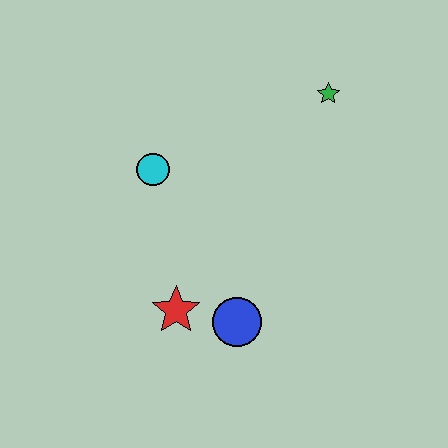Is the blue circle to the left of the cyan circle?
No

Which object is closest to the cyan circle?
The red star is closest to the cyan circle.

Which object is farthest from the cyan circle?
The green star is farthest from the cyan circle.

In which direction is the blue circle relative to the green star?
The blue circle is below the green star.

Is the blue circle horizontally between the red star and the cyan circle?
No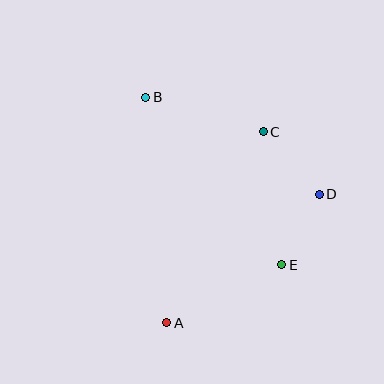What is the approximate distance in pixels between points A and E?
The distance between A and E is approximately 129 pixels.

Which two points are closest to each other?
Points D and E are closest to each other.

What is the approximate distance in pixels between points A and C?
The distance between A and C is approximately 214 pixels.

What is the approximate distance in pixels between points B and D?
The distance between B and D is approximately 199 pixels.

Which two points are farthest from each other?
Points A and B are farthest from each other.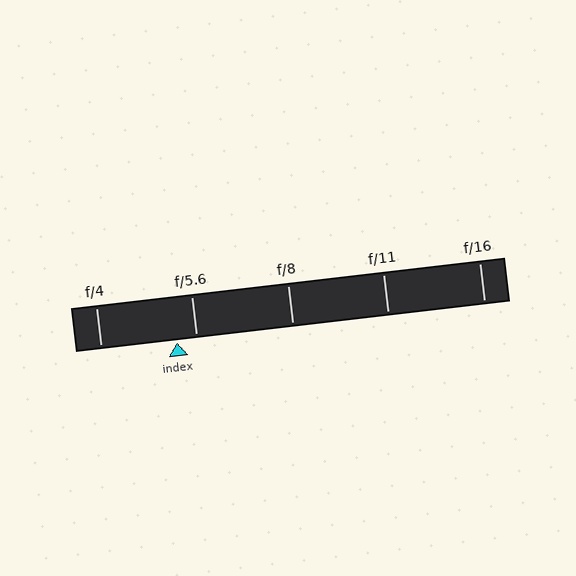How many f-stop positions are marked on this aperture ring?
There are 5 f-stop positions marked.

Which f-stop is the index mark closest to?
The index mark is closest to f/5.6.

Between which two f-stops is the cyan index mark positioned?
The index mark is between f/4 and f/5.6.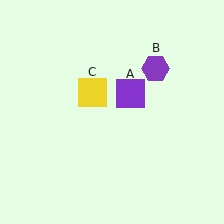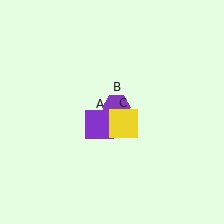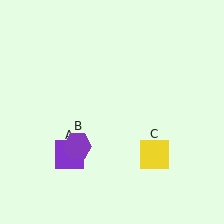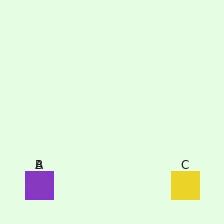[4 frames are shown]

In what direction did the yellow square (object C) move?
The yellow square (object C) moved down and to the right.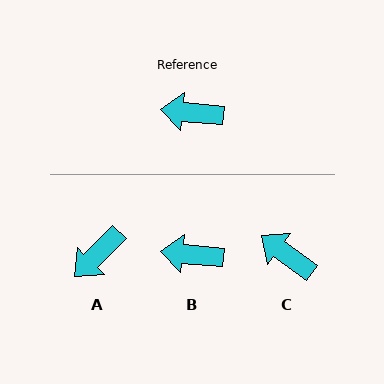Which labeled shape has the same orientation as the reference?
B.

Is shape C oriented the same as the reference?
No, it is off by about 31 degrees.